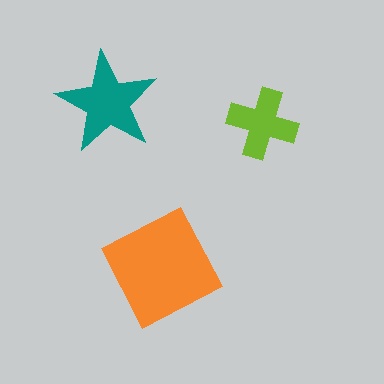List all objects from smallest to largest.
The lime cross, the teal star, the orange diamond.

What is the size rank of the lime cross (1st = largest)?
3rd.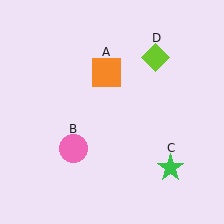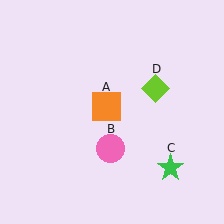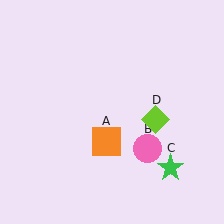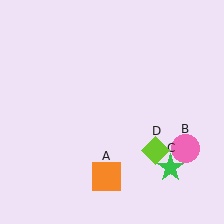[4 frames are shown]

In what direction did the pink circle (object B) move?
The pink circle (object B) moved right.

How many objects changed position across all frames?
3 objects changed position: orange square (object A), pink circle (object B), lime diamond (object D).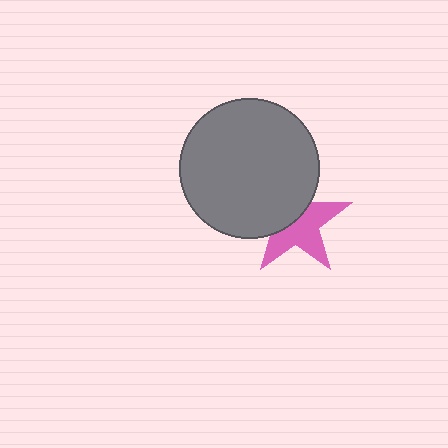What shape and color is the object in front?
The object in front is a gray circle.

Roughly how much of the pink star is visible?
About half of it is visible (roughly 56%).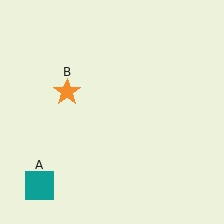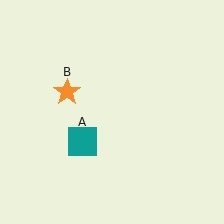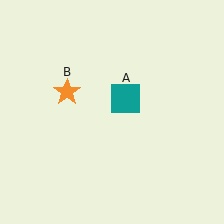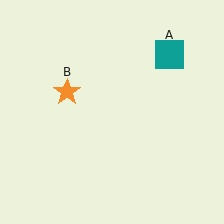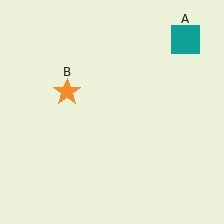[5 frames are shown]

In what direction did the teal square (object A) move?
The teal square (object A) moved up and to the right.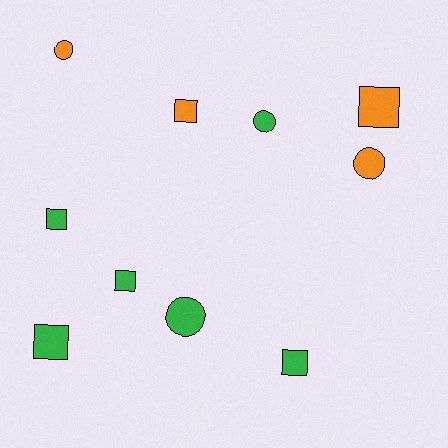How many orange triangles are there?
There are no orange triangles.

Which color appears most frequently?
Green, with 6 objects.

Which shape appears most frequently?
Square, with 6 objects.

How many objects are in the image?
There are 10 objects.